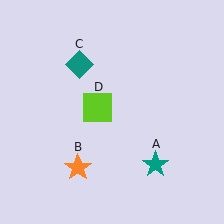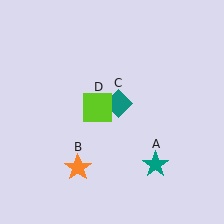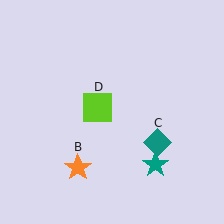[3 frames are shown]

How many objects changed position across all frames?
1 object changed position: teal diamond (object C).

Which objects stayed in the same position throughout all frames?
Teal star (object A) and orange star (object B) and lime square (object D) remained stationary.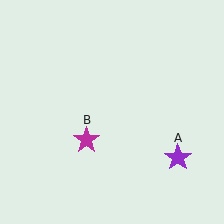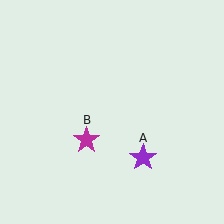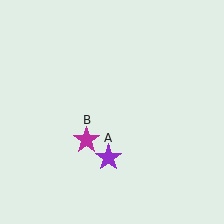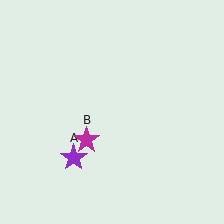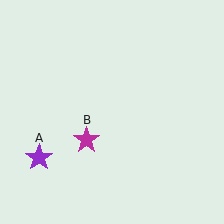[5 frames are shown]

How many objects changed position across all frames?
1 object changed position: purple star (object A).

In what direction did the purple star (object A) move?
The purple star (object A) moved left.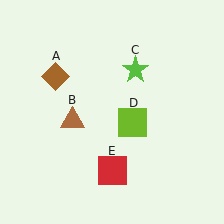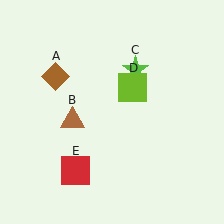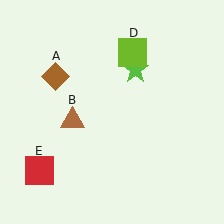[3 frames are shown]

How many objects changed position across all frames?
2 objects changed position: lime square (object D), red square (object E).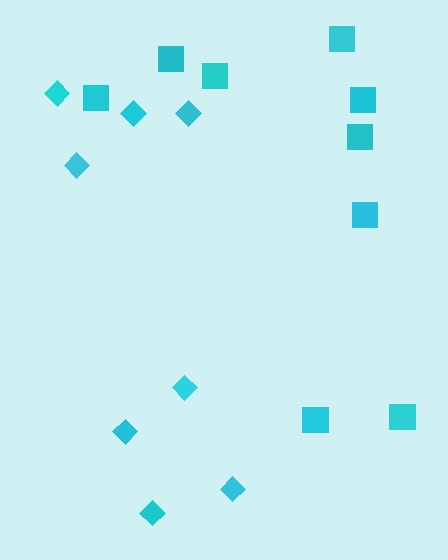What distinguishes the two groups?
There are 2 groups: one group of diamonds (8) and one group of squares (9).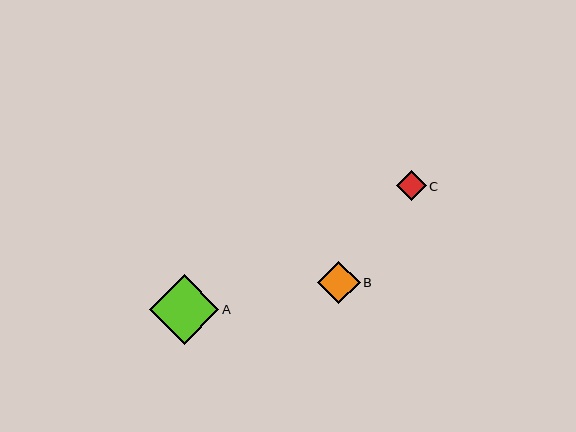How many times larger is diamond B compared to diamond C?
Diamond B is approximately 1.4 times the size of diamond C.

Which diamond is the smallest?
Diamond C is the smallest with a size of approximately 30 pixels.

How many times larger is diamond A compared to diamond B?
Diamond A is approximately 1.6 times the size of diamond B.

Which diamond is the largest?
Diamond A is the largest with a size of approximately 69 pixels.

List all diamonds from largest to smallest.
From largest to smallest: A, B, C.